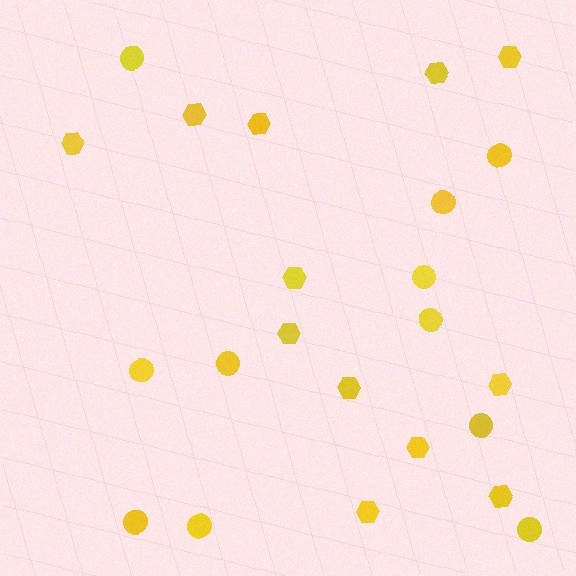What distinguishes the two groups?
There are 2 groups: one group of circles (11) and one group of hexagons (12).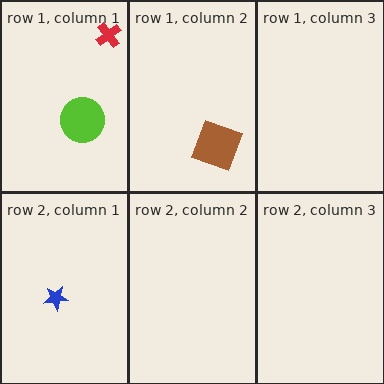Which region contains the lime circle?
The row 1, column 1 region.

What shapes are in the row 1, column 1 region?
The red cross, the lime circle.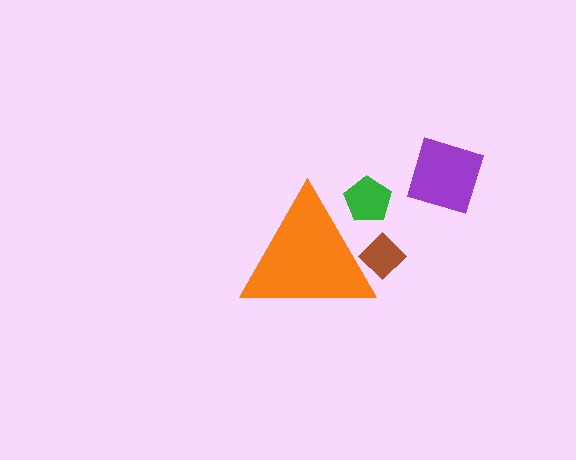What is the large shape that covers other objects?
An orange triangle.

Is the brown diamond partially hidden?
Yes, the brown diamond is partially hidden behind the orange triangle.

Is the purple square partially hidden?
No, the purple square is fully visible.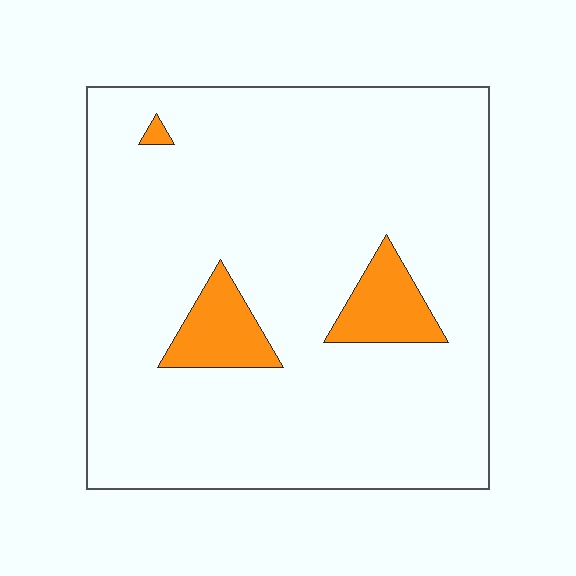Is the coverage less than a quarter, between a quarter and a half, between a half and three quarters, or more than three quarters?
Less than a quarter.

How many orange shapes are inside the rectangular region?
3.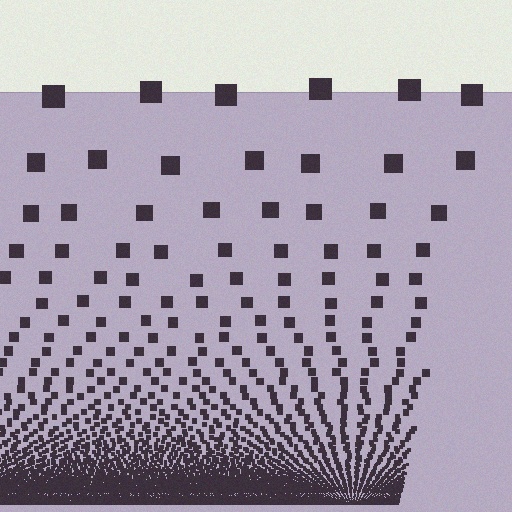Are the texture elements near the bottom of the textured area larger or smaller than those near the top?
Smaller. The gradient is inverted — elements near the bottom are smaller and denser.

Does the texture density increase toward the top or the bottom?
Density increases toward the bottom.